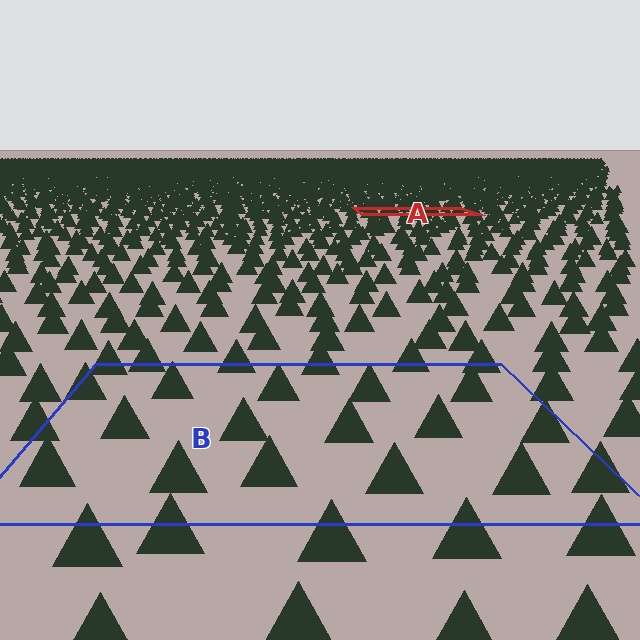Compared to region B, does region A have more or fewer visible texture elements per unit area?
Region A has more texture elements per unit area — they are packed more densely because it is farther away.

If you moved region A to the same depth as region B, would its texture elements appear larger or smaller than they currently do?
They would appear larger. At a closer depth, the same texture elements are projected at a bigger on-screen size.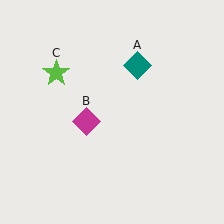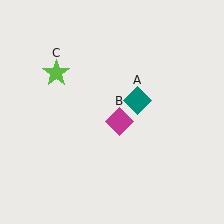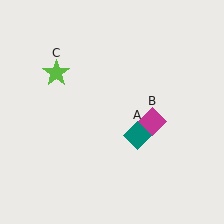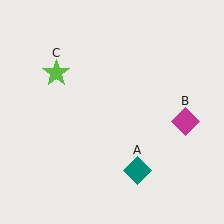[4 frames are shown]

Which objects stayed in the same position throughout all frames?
Lime star (object C) remained stationary.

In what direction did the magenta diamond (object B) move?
The magenta diamond (object B) moved right.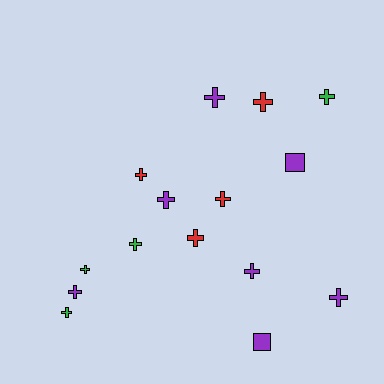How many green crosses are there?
There are 4 green crosses.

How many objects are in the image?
There are 15 objects.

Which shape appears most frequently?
Cross, with 13 objects.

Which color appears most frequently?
Purple, with 7 objects.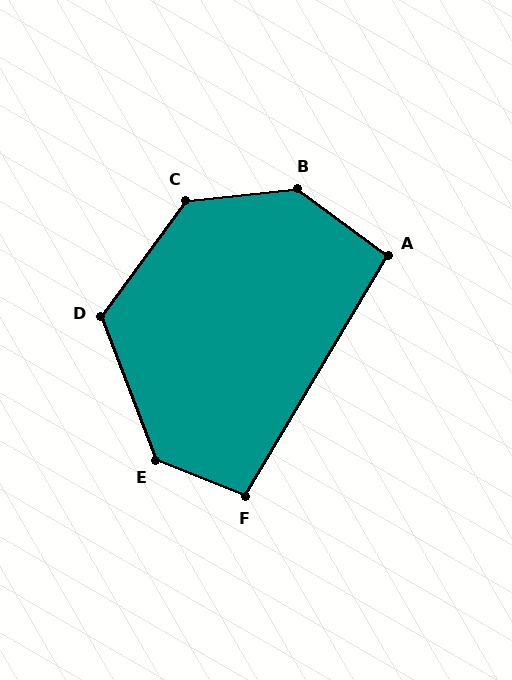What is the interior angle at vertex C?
Approximately 132 degrees (obtuse).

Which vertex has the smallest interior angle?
A, at approximately 96 degrees.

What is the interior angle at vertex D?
Approximately 123 degrees (obtuse).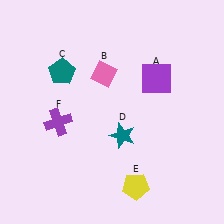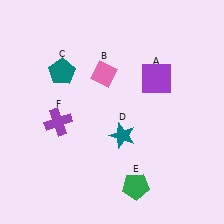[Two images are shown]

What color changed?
The pentagon (E) changed from yellow in Image 1 to green in Image 2.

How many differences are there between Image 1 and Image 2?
There is 1 difference between the two images.